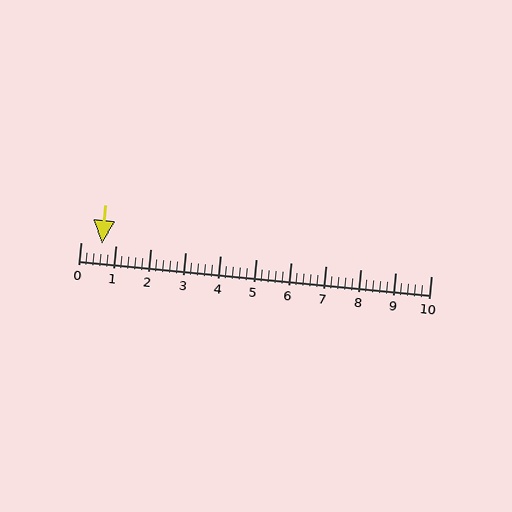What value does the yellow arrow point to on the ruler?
The yellow arrow points to approximately 0.6.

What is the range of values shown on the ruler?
The ruler shows values from 0 to 10.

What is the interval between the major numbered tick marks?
The major tick marks are spaced 1 units apart.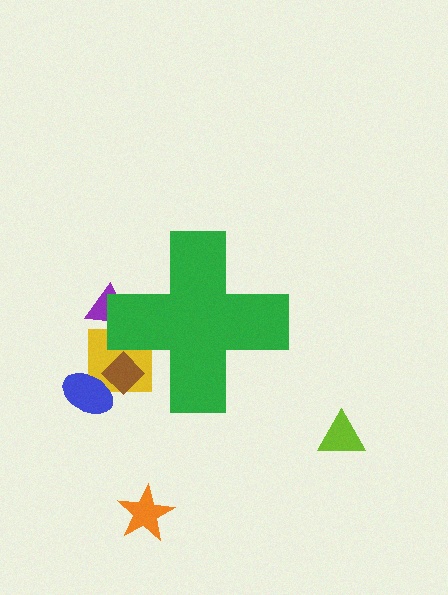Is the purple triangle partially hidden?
Yes, the purple triangle is partially hidden behind the green cross.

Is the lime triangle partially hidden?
No, the lime triangle is fully visible.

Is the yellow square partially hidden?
Yes, the yellow square is partially hidden behind the green cross.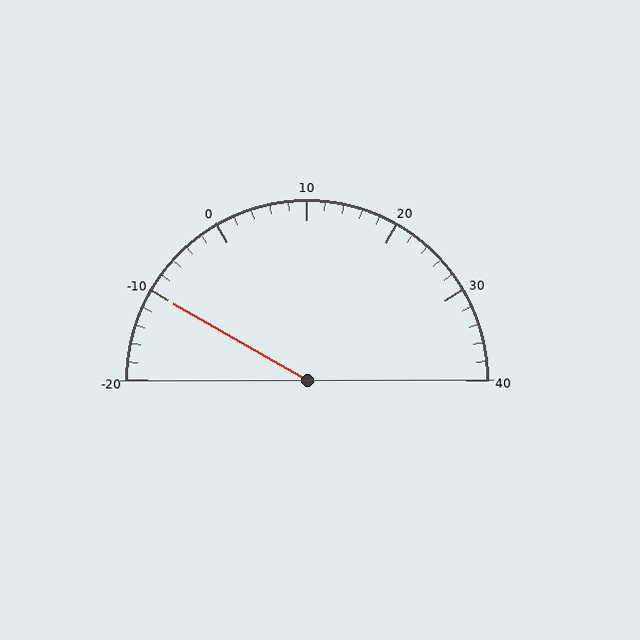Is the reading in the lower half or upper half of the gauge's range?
The reading is in the lower half of the range (-20 to 40).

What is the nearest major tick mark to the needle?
The nearest major tick mark is -10.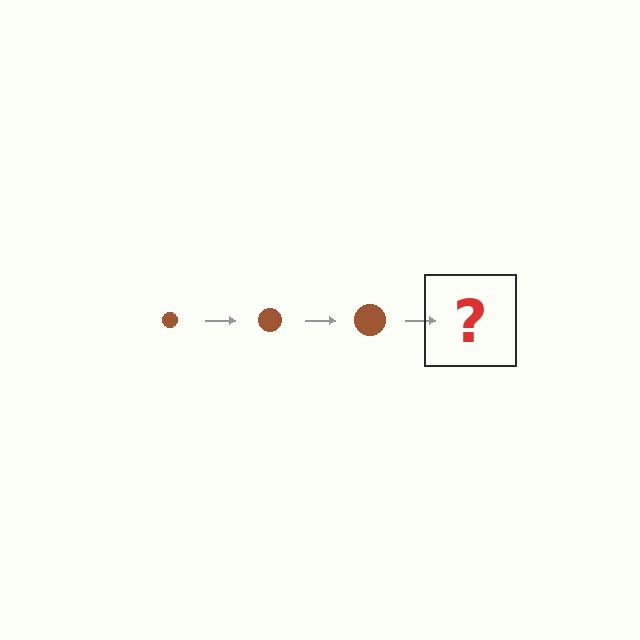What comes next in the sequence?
The next element should be a brown circle, larger than the previous one.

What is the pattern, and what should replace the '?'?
The pattern is that the circle gets progressively larger each step. The '?' should be a brown circle, larger than the previous one.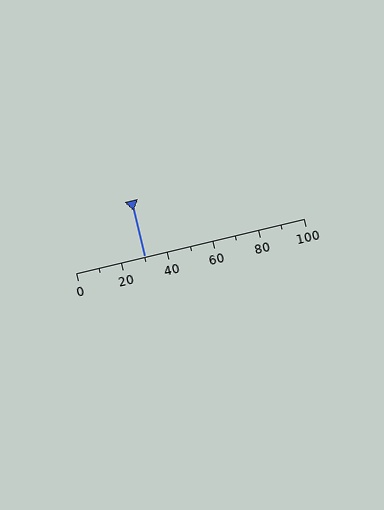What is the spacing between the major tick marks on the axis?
The major ticks are spaced 20 apart.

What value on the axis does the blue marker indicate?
The marker indicates approximately 30.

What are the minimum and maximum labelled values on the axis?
The axis runs from 0 to 100.